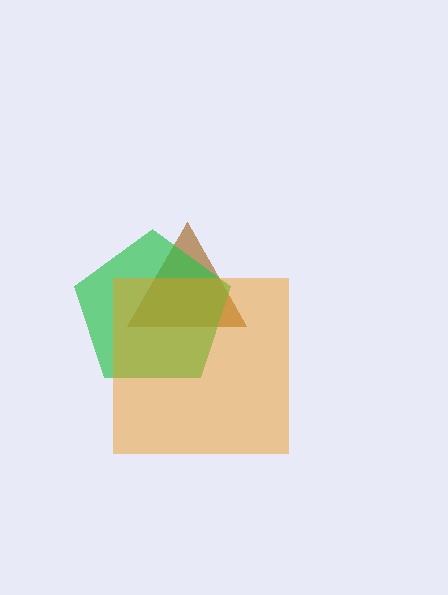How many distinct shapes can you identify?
There are 3 distinct shapes: a brown triangle, a green pentagon, an orange square.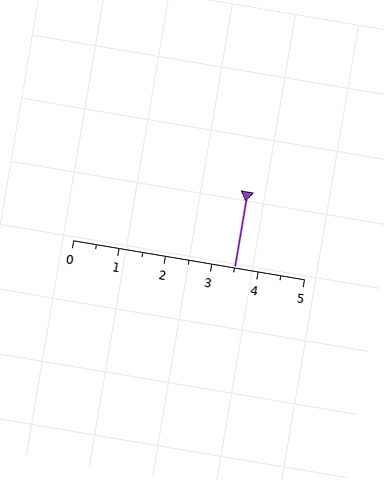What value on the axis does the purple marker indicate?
The marker indicates approximately 3.5.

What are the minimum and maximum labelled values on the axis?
The axis runs from 0 to 5.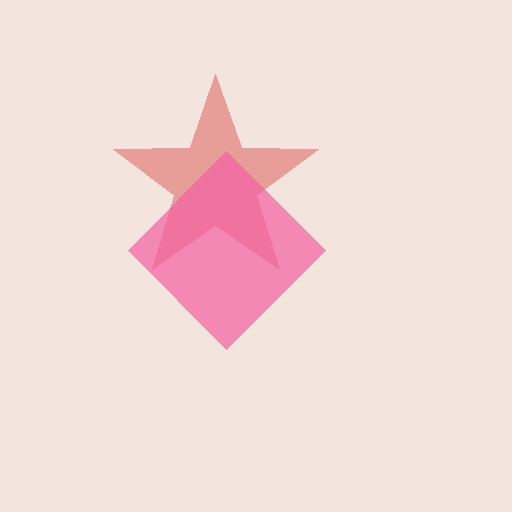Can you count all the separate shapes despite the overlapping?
Yes, there are 2 separate shapes.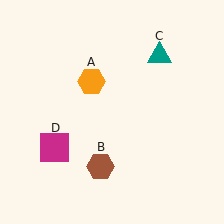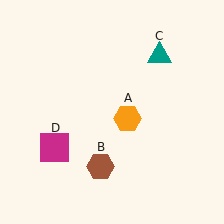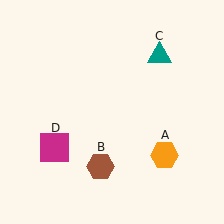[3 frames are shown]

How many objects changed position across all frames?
1 object changed position: orange hexagon (object A).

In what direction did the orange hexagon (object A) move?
The orange hexagon (object A) moved down and to the right.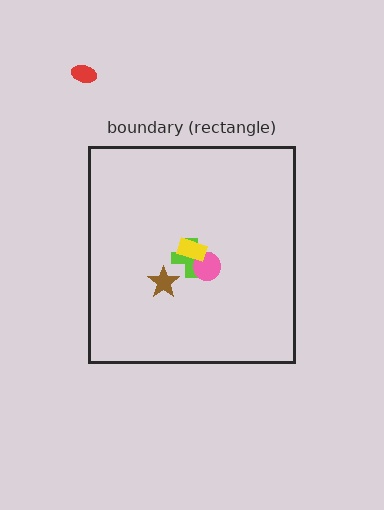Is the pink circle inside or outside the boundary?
Inside.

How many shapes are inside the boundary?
4 inside, 1 outside.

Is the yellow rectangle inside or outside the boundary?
Inside.